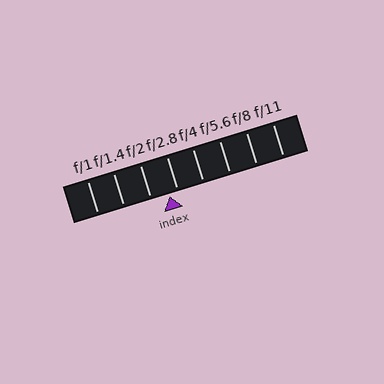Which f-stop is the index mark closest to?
The index mark is closest to f/2.8.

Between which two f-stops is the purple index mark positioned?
The index mark is between f/2 and f/2.8.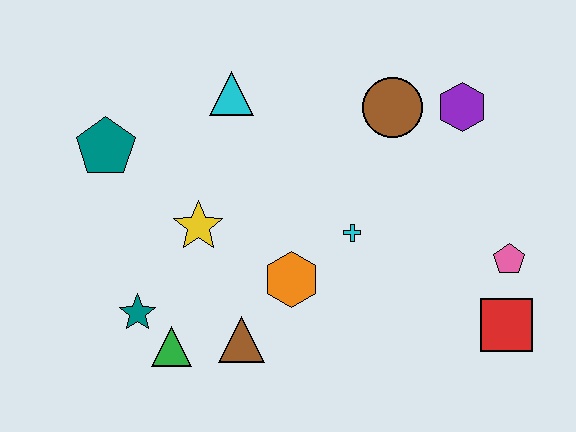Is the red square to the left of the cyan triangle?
No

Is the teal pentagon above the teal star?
Yes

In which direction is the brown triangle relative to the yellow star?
The brown triangle is below the yellow star.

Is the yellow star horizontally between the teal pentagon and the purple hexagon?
Yes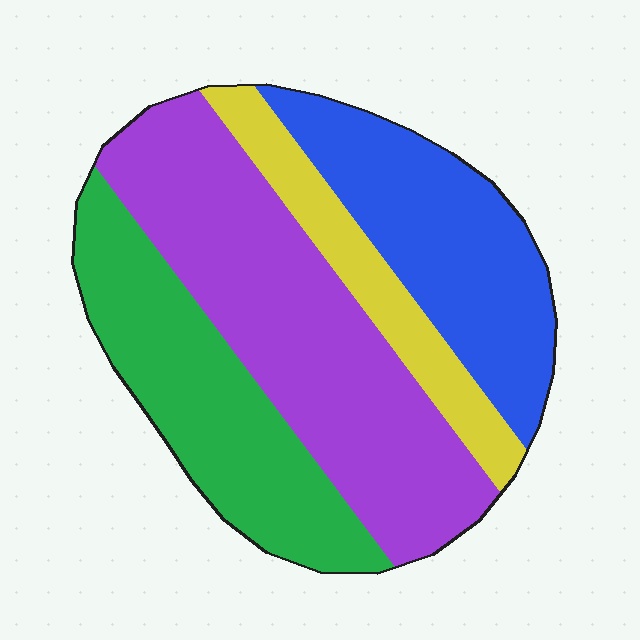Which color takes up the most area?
Purple, at roughly 40%.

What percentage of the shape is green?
Green covers about 25% of the shape.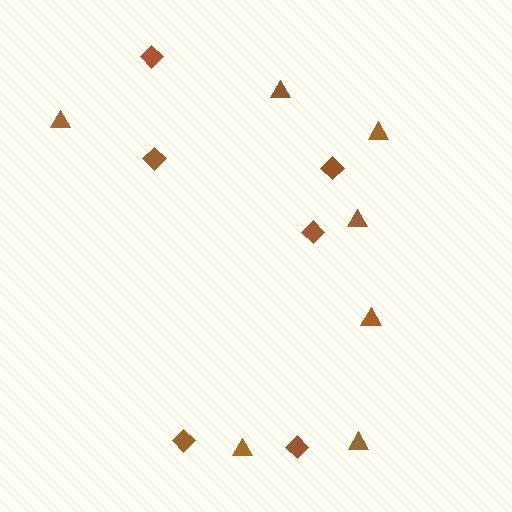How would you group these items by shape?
There are 2 groups: one group of triangles (7) and one group of diamonds (6).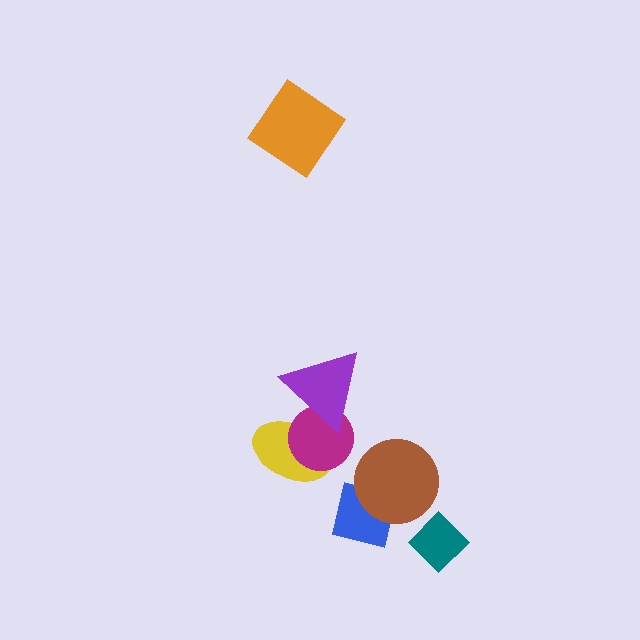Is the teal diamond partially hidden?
No, no other shape covers it.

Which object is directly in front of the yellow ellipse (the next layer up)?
The magenta circle is directly in front of the yellow ellipse.